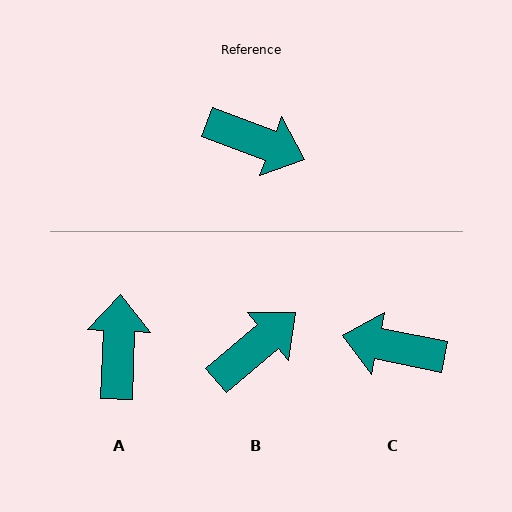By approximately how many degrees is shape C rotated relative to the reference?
Approximately 171 degrees clockwise.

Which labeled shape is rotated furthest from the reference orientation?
C, about 171 degrees away.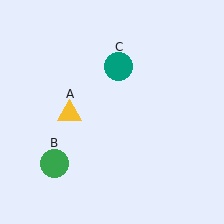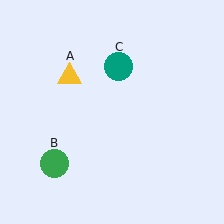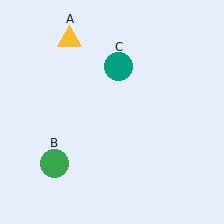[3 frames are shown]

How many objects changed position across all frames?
1 object changed position: yellow triangle (object A).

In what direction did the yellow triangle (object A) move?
The yellow triangle (object A) moved up.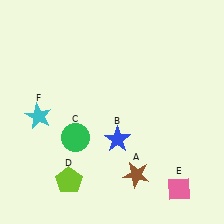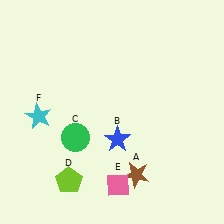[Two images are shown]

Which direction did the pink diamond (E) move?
The pink diamond (E) moved left.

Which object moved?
The pink diamond (E) moved left.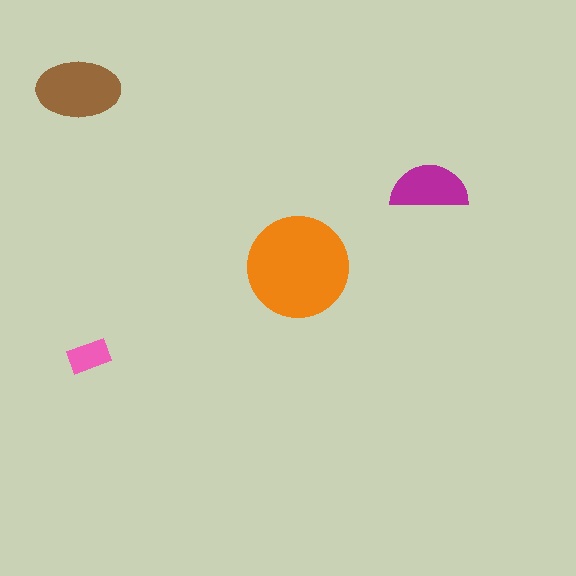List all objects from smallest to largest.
The pink rectangle, the magenta semicircle, the brown ellipse, the orange circle.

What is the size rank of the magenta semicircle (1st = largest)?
3rd.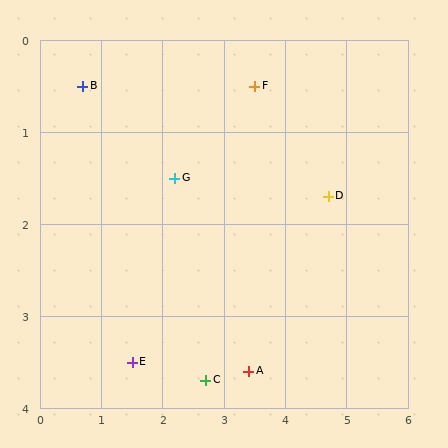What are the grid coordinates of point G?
Point G is at approximately (2.2, 1.5).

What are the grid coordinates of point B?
Point B is at approximately (0.7, 0.5).